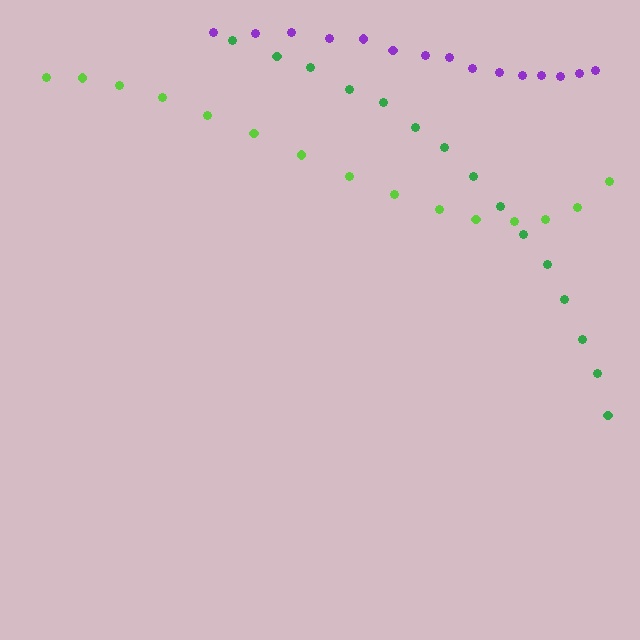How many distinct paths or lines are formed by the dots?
There are 3 distinct paths.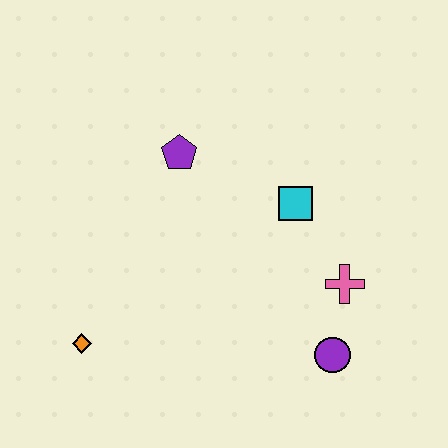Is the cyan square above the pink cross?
Yes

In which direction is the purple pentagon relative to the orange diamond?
The purple pentagon is above the orange diamond.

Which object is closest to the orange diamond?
The purple pentagon is closest to the orange diamond.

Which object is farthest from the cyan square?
The orange diamond is farthest from the cyan square.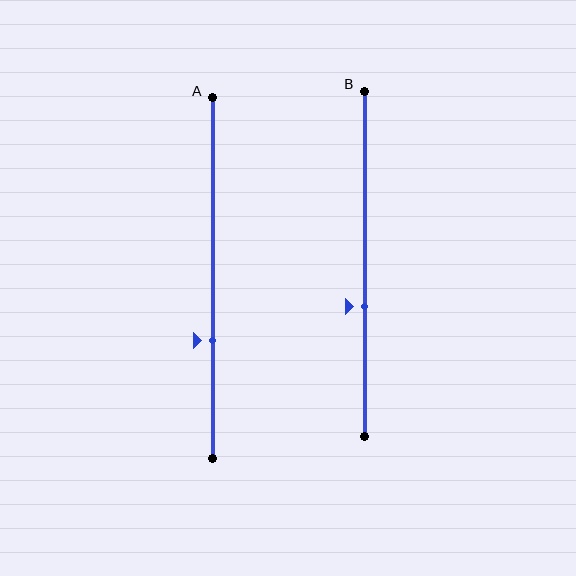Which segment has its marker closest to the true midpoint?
Segment B has its marker closest to the true midpoint.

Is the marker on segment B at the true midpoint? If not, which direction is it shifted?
No, the marker on segment B is shifted downward by about 12% of the segment length.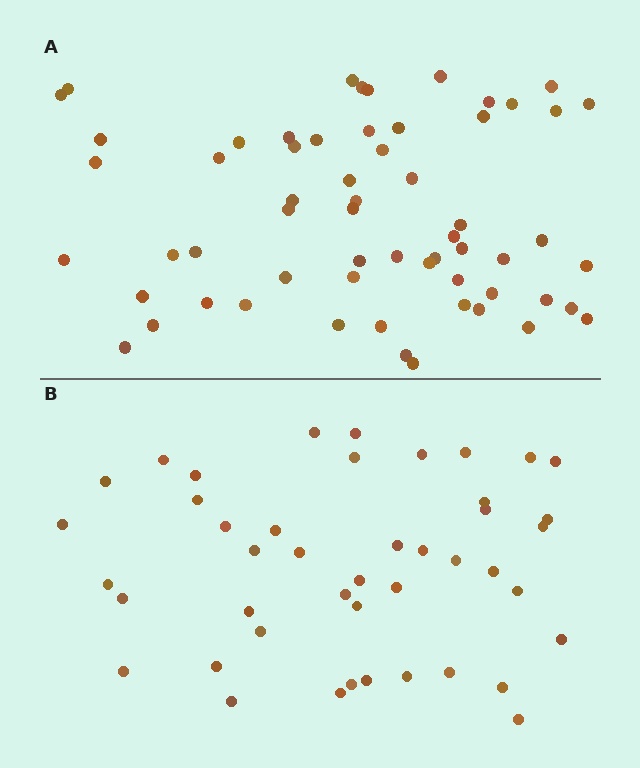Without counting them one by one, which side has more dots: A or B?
Region A (the top region) has more dots.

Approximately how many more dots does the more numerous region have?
Region A has approximately 15 more dots than region B.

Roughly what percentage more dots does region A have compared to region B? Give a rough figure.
About 35% more.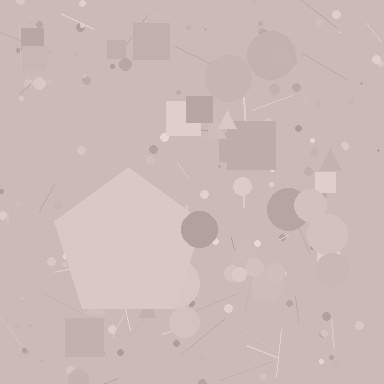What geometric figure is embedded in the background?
A pentagon is embedded in the background.